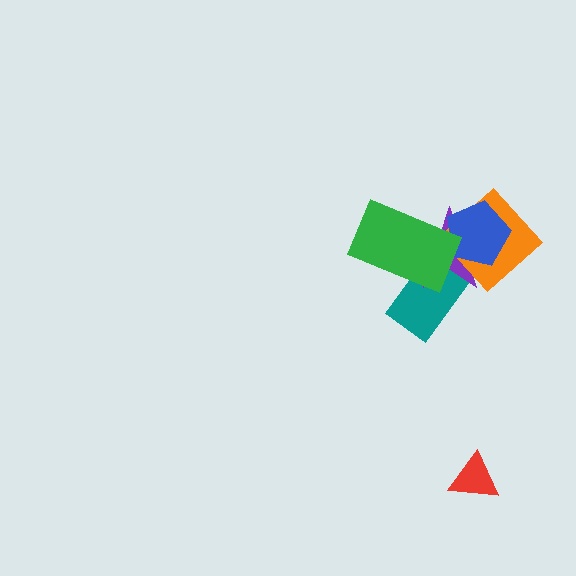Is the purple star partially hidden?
Yes, it is partially covered by another shape.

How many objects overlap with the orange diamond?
2 objects overlap with the orange diamond.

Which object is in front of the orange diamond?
The blue pentagon is in front of the orange diamond.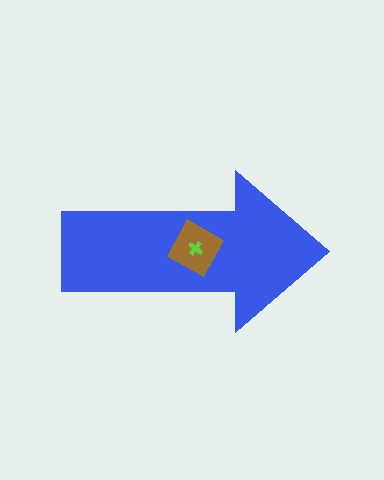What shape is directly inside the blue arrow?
The brown diamond.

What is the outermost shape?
The blue arrow.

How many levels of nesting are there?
3.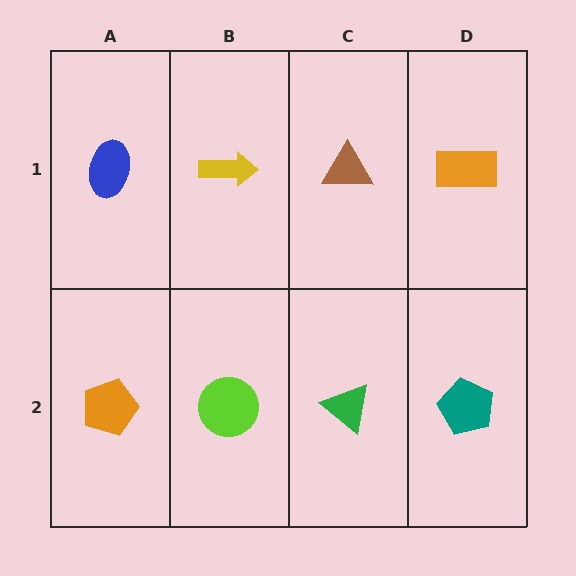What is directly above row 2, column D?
An orange rectangle.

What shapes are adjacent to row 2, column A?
A blue ellipse (row 1, column A), a lime circle (row 2, column B).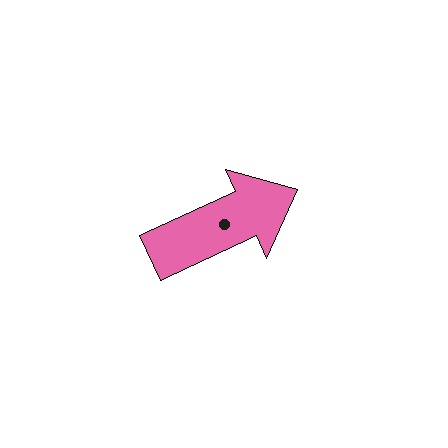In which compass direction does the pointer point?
Northeast.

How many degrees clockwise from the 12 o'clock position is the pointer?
Approximately 65 degrees.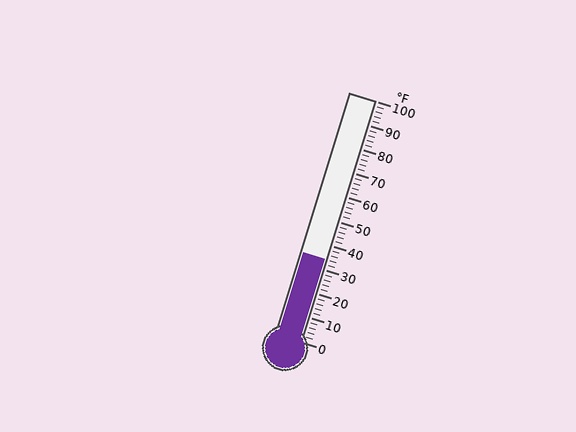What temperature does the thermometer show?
The thermometer shows approximately 34°F.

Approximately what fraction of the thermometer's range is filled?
The thermometer is filled to approximately 35% of its range.